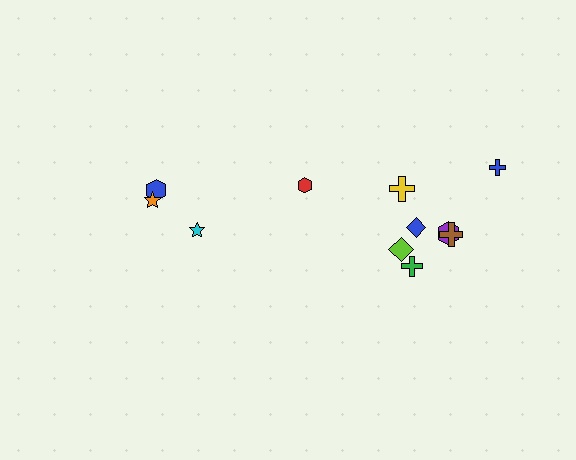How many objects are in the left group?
There are 3 objects.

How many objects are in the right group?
There are 8 objects.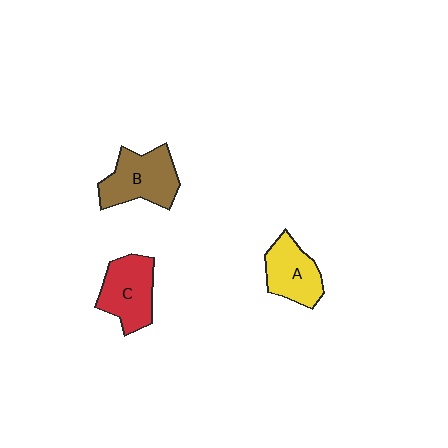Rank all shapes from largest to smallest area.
From largest to smallest: B (brown), C (red), A (yellow).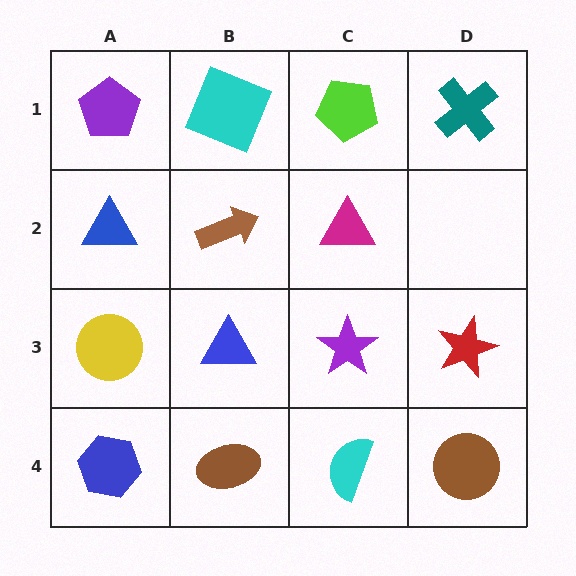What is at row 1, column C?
A lime pentagon.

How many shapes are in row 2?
3 shapes.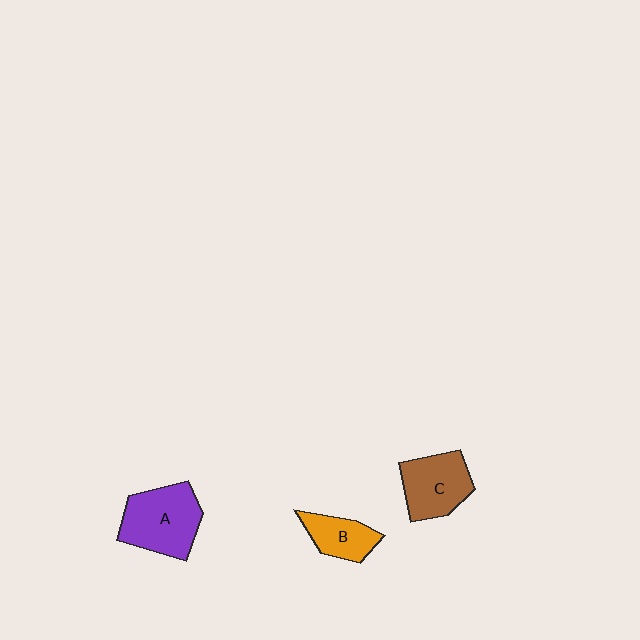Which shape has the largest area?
Shape A (purple).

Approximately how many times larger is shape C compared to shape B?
Approximately 1.5 times.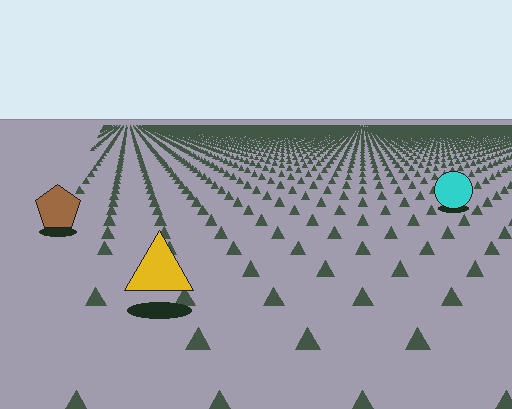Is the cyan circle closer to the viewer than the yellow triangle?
No. The yellow triangle is closer — you can tell from the texture gradient: the ground texture is coarser near it.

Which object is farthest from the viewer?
The cyan circle is farthest from the viewer. It appears smaller and the ground texture around it is denser.